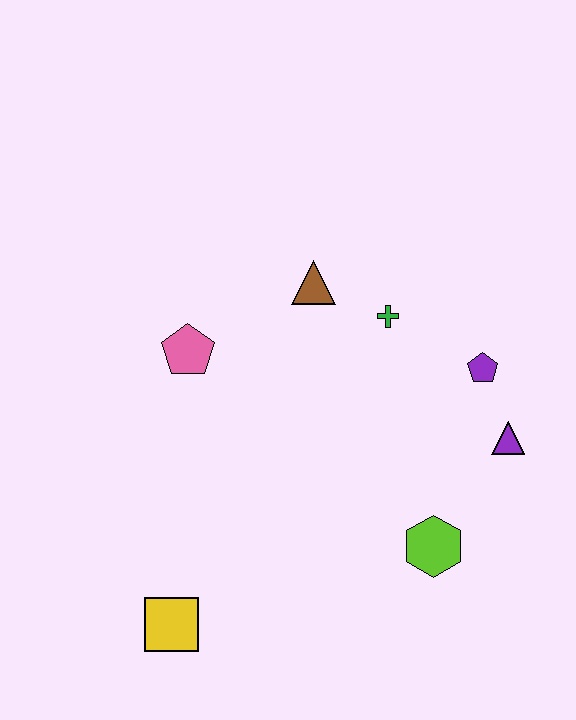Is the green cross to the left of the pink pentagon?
No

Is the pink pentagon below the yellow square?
No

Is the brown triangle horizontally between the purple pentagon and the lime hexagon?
No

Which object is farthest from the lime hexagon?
The pink pentagon is farthest from the lime hexagon.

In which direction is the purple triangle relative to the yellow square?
The purple triangle is to the right of the yellow square.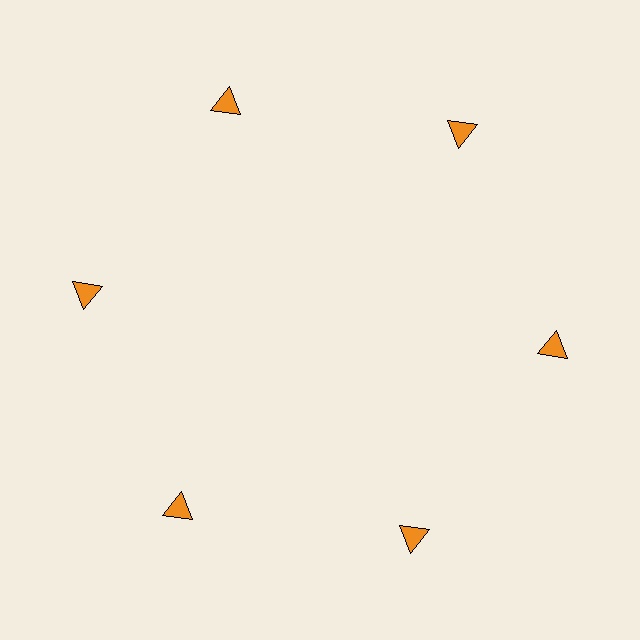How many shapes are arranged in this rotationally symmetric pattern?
There are 6 shapes, arranged in 6 groups of 1.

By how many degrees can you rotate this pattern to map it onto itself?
The pattern maps onto itself every 60 degrees of rotation.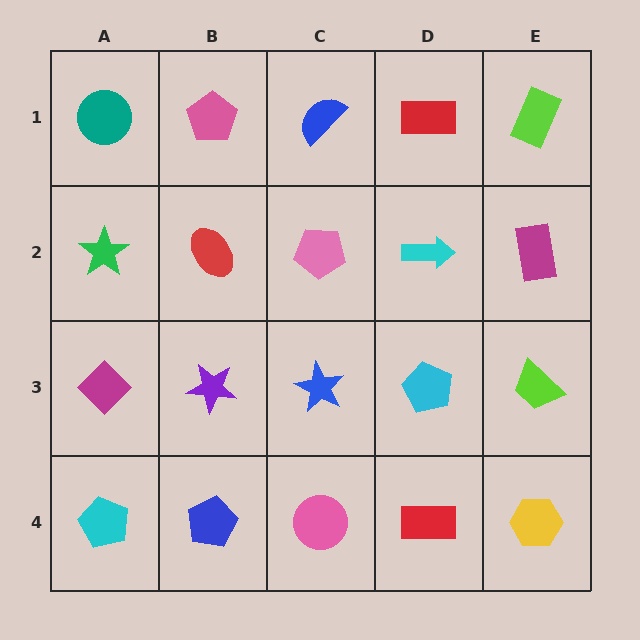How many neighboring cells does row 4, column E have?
2.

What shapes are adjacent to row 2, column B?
A pink pentagon (row 1, column B), a purple star (row 3, column B), a green star (row 2, column A), a pink pentagon (row 2, column C).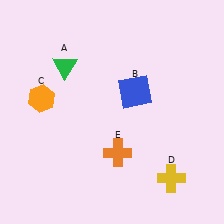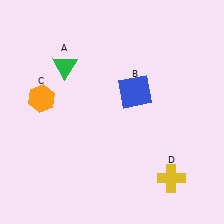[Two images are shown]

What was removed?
The orange cross (E) was removed in Image 2.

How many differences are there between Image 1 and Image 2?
There is 1 difference between the two images.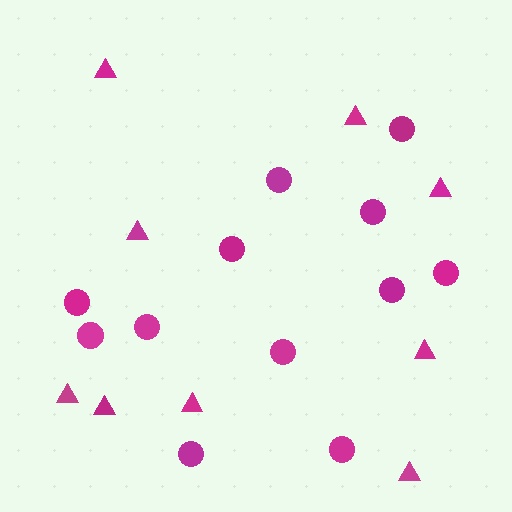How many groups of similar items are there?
There are 2 groups: one group of circles (12) and one group of triangles (9).